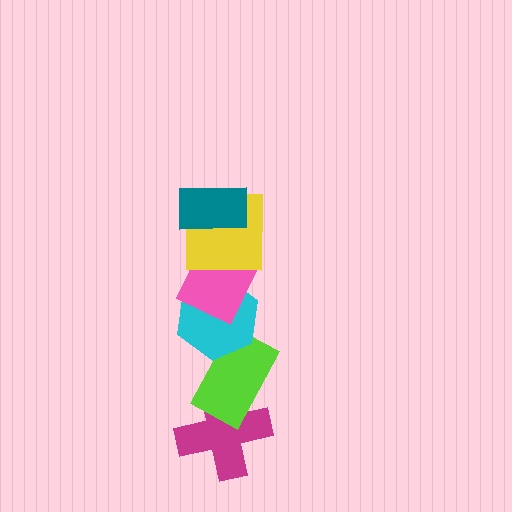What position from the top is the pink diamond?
The pink diamond is 3rd from the top.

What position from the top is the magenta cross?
The magenta cross is 6th from the top.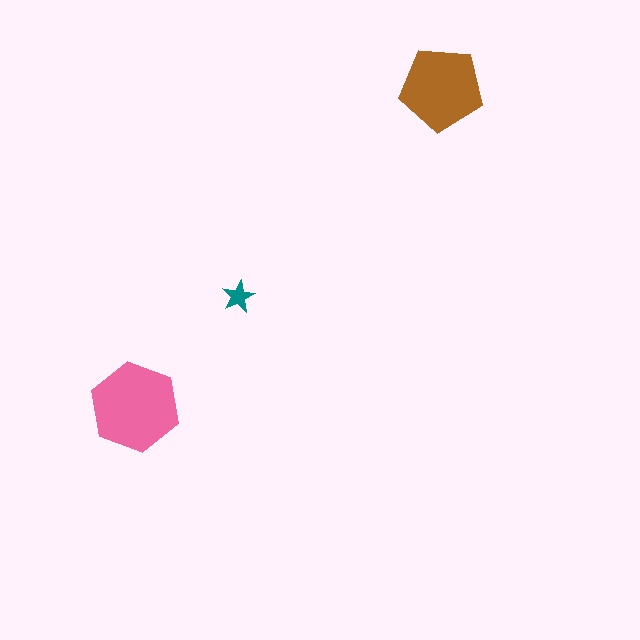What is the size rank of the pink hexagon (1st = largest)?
1st.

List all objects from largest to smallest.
The pink hexagon, the brown pentagon, the teal star.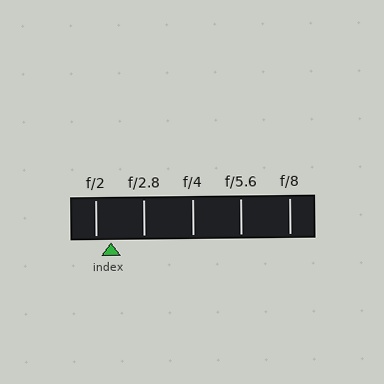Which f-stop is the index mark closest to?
The index mark is closest to f/2.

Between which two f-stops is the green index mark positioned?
The index mark is between f/2 and f/2.8.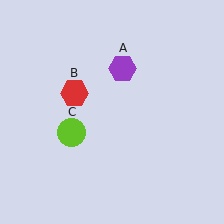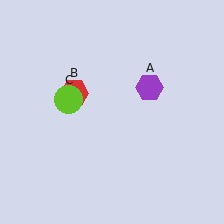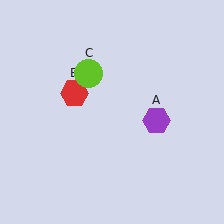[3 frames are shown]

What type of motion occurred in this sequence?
The purple hexagon (object A), lime circle (object C) rotated clockwise around the center of the scene.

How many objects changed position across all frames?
2 objects changed position: purple hexagon (object A), lime circle (object C).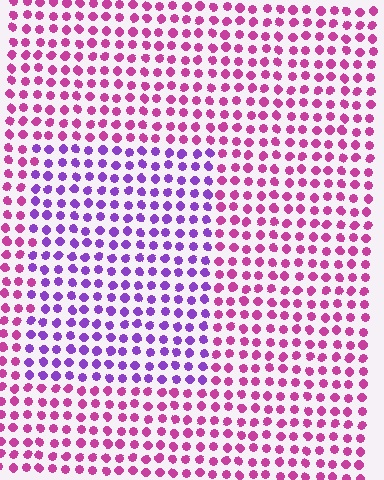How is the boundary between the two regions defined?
The boundary is defined purely by a slight shift in hue (about 43 degrees). Spacing, size, and orientation are identical on both sides.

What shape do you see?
I see a rectangle.